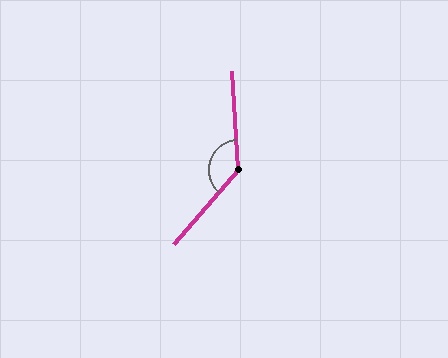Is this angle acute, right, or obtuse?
It is obtuse.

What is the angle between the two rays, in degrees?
Approximately 136 degrees.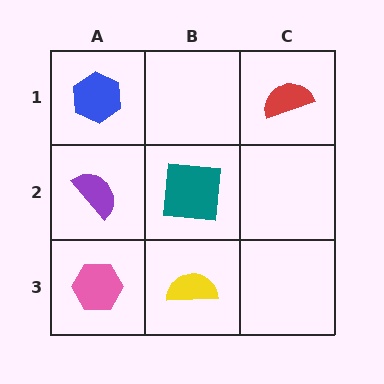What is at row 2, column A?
A purple semicircle.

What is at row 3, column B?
A yellow semicircle.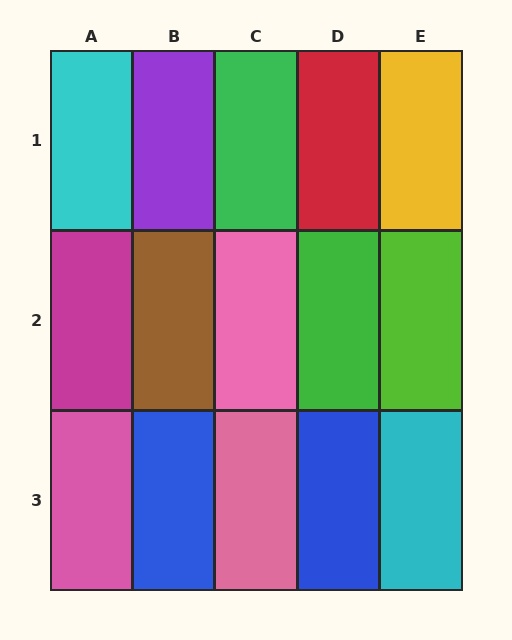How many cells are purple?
1 cell is purple.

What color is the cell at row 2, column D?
Green.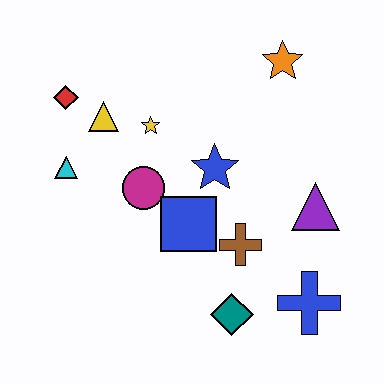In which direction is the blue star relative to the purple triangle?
The blue star is to the left of the purple triangle.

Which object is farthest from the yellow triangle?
The blue cross is farthest from the yellow triangle.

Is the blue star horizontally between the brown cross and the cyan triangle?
Yes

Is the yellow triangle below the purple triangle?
No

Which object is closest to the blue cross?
The teal diamond is closest to the blue cross.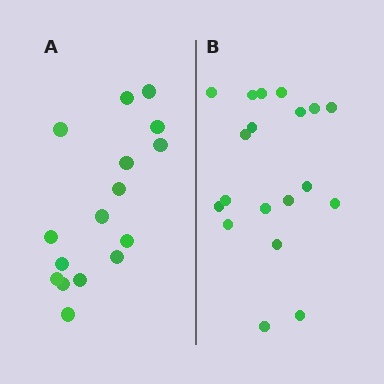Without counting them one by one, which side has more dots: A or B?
Region B (the right region) has more dots.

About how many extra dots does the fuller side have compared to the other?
Region B has just a few more — roughly 2 or 3 more dots than region A.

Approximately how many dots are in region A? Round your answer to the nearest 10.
About 20 dots. (The exact count is 16, which rounds to 20.)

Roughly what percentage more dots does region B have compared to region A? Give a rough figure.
About 20% more.